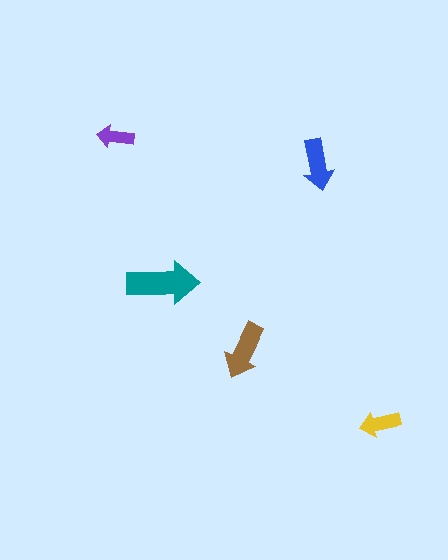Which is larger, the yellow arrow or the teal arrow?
The teal one.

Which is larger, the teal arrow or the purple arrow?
The teal one.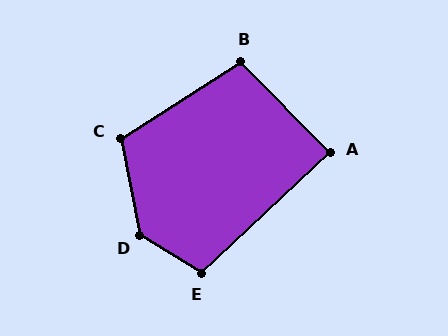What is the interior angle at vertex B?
Approximately 102 degrees (obtuse).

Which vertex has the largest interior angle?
D, at approximately 133 degrees.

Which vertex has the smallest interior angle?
A, at approximately 88 degrees.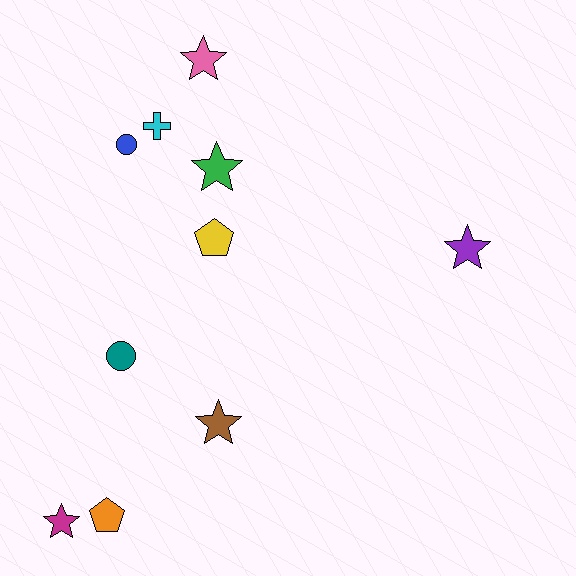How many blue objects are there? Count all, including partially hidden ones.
There is 1 blue object.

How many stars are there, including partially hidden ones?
There are 5 stars.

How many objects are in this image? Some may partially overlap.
There are 10 objects.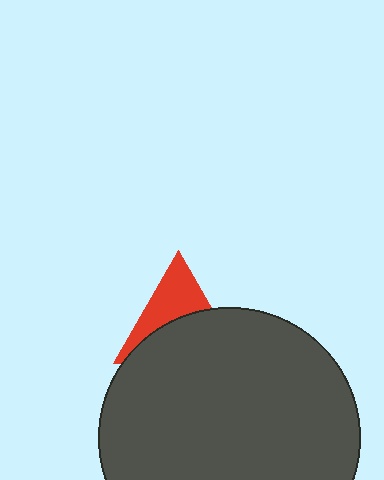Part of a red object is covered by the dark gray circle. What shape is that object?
It is a triangle.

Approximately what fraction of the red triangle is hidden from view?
Roughly 56% of the red triangle is hidden behind the dark gray circle.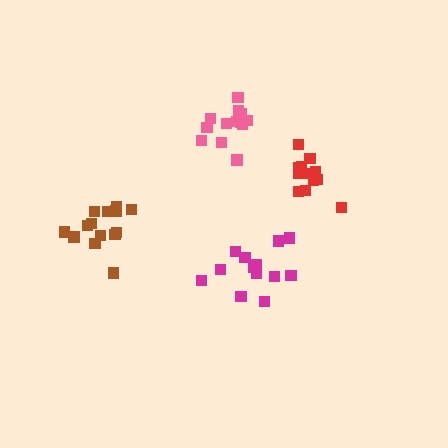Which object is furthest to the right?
The red cluster is rightmost.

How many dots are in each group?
Group 1: 14 dots, Group 2: 13 dots, Group 3: 12 dots, Group 4: 14 dots (53 total).